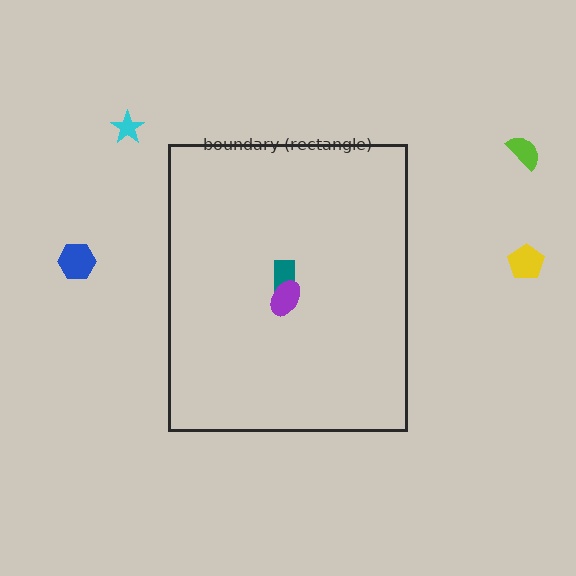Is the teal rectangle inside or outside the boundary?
Inside.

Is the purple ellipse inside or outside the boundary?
Inside.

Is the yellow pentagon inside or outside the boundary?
Outside.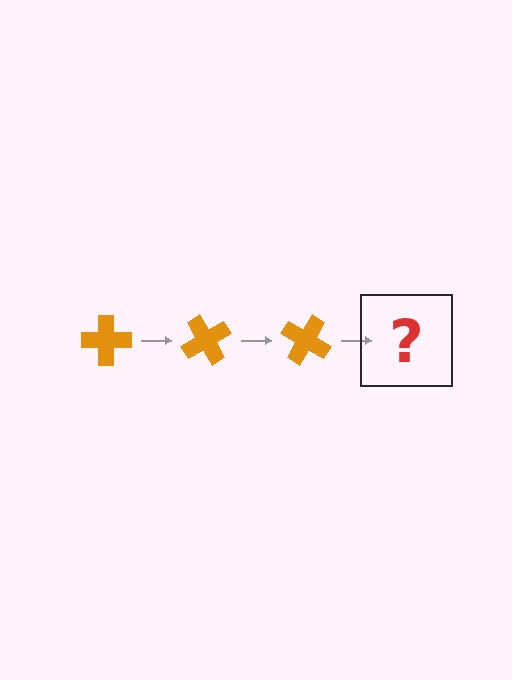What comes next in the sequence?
The next element should be an orange cross rotated 180 degrees.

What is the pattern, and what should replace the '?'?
The pattern is that the cross rotates 60 degrees each step. The '?' should be an orange cross rotated 180 degrees.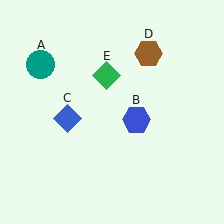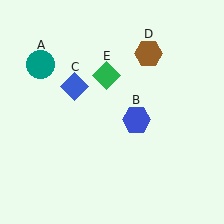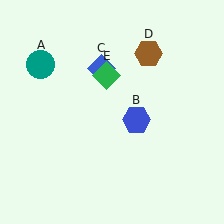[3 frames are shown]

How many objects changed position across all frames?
1 object changed position: blue diamond (object C).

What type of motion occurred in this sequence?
The blue diamond (object C) rotated clockwise around the center of the scene.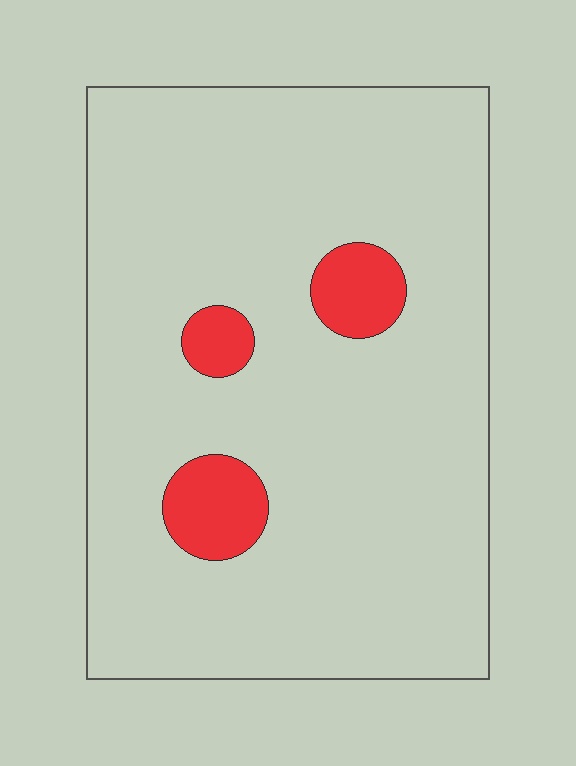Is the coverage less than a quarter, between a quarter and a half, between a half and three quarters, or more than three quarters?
Less than a quarter.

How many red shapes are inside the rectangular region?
3.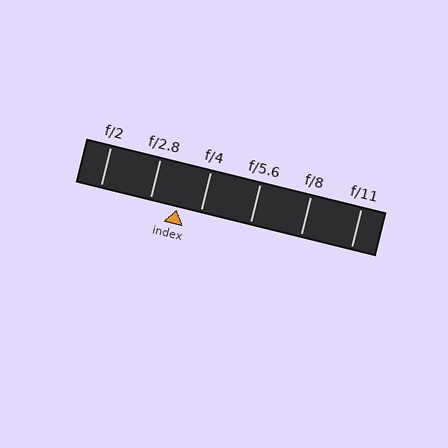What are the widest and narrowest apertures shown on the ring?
The widest aperture shown is f/2 and the narrowest is f/11.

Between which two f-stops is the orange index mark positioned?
The index mark is between f/2.8 and f/4.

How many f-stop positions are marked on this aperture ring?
There are 6 f-stop positions marked.